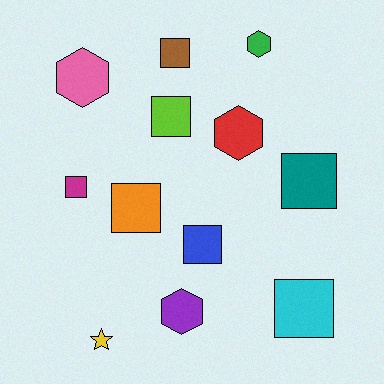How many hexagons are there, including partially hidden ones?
There are 4 hexagons.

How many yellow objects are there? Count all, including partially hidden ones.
There is 1 yellow object.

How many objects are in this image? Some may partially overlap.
There are 12 objects.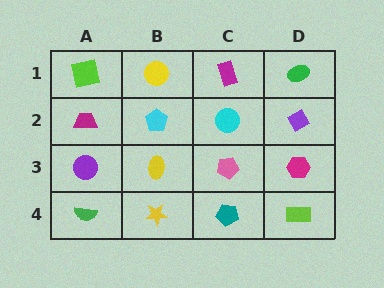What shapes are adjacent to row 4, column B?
A yellow ellipse (row 3, column B), a green semicircle (row 4, column A), a teal pentagon (row 4, column C).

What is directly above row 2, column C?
A magenta rectangle.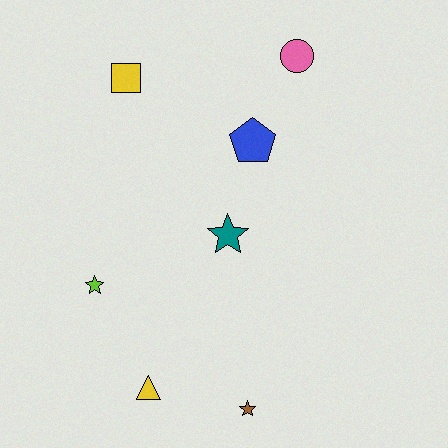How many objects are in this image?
There are 7 objects.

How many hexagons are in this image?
There are no hexagons.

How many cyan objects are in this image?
There are no cyan objects.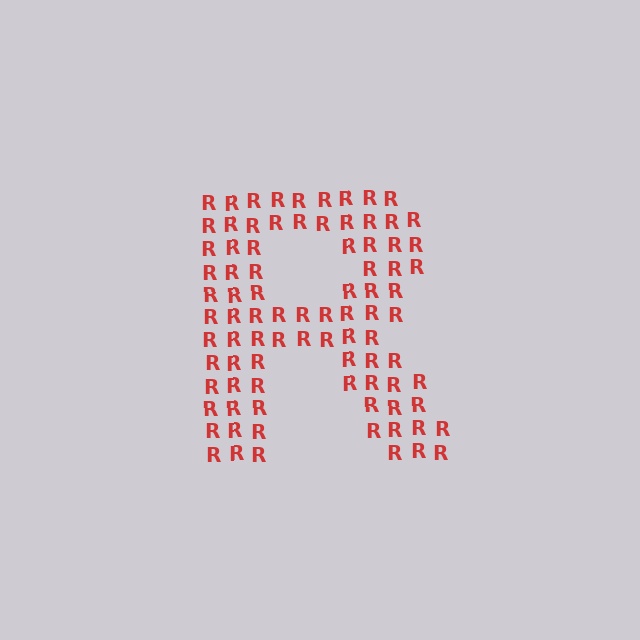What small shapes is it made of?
It is made of small letter R's.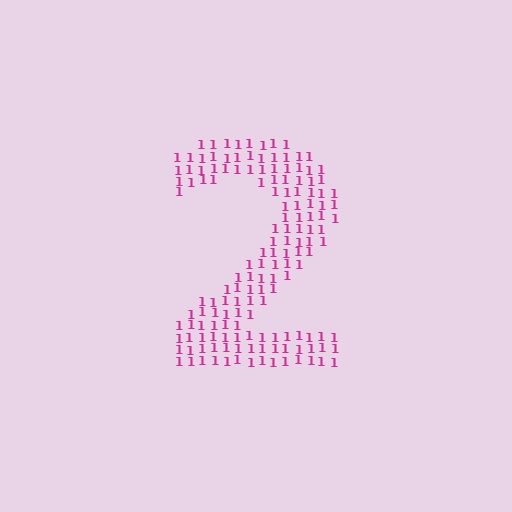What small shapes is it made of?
It is made of small digit 1's.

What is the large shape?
The large shape is the digit 2.